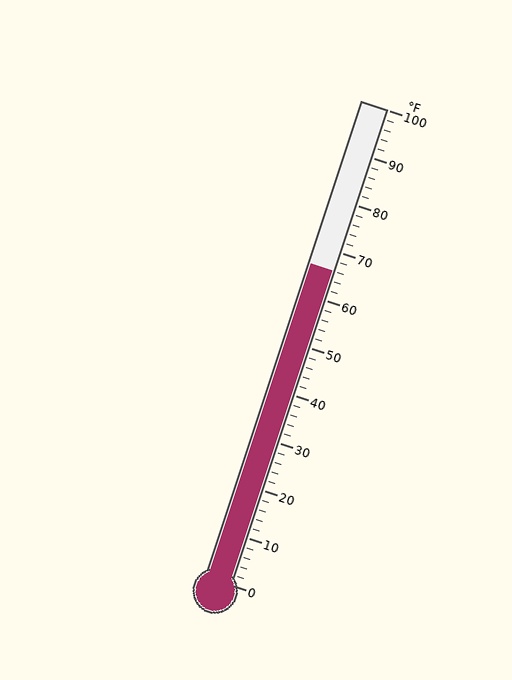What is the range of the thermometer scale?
The thermometer scale ranges from 0°F to 100°F.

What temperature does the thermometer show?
The thermometer shows approximately 66°F.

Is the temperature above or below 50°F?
The temperature is above 50°F.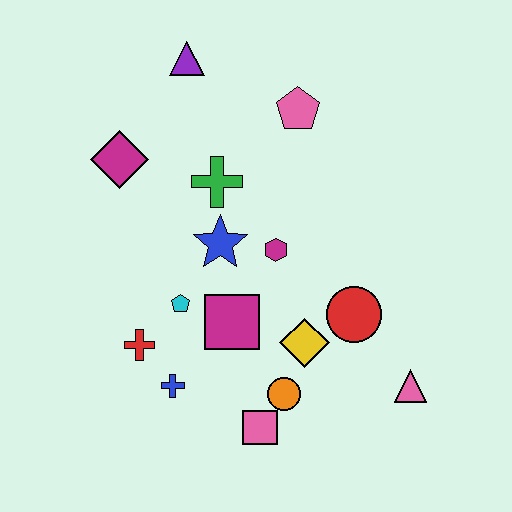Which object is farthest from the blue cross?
The purple triangle is farthest from the blue cross.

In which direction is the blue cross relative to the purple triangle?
The blue cross is below the purple triangle.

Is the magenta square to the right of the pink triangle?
No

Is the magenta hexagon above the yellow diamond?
Yes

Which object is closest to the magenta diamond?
The green cross is closest to the magenta diamond.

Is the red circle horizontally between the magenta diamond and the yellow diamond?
No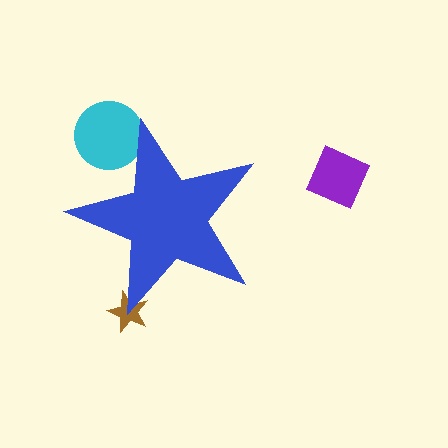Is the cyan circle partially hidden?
Yes, the cyan circle is partially hidden behind the blue star.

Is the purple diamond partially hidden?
No, the purple diamond is fully visible.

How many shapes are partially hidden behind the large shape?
2 shapes are partially hidden.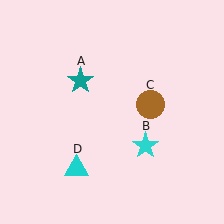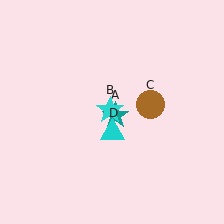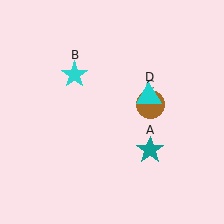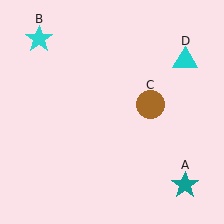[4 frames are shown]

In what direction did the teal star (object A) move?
The teal star (object A) moved down and to the right.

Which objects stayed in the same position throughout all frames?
Brown circle (object C) remained stationary.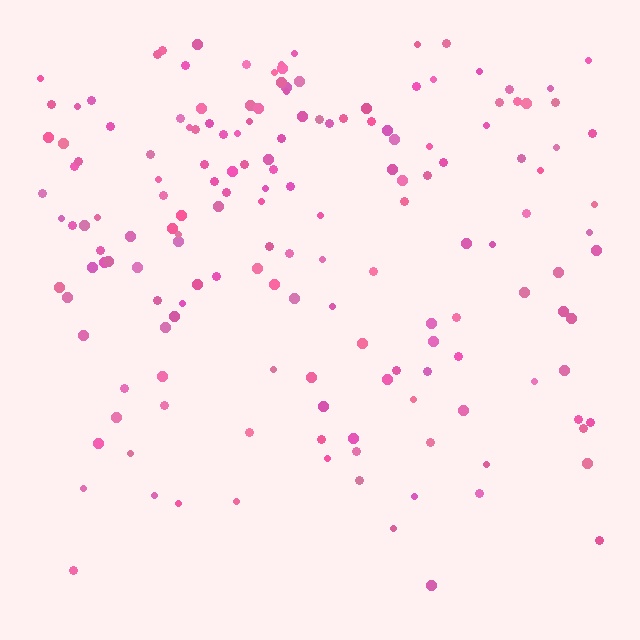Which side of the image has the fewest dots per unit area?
The bottom.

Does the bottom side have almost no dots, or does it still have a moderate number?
Still a moderate number, just noticeably fewer than the top.